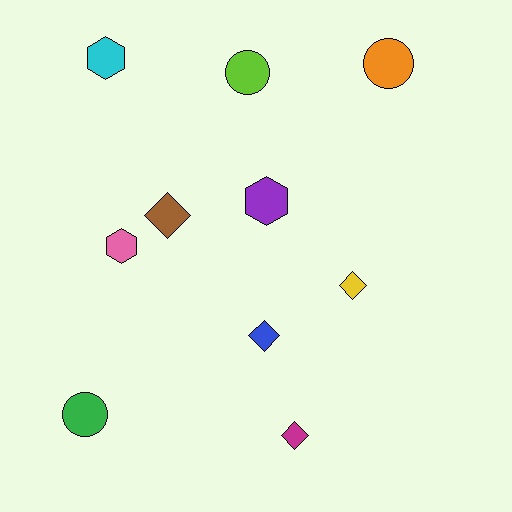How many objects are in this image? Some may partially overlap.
There are 10 objects.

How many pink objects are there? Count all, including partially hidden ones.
There is 1 pink object.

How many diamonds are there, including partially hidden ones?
There are 4 diamonds.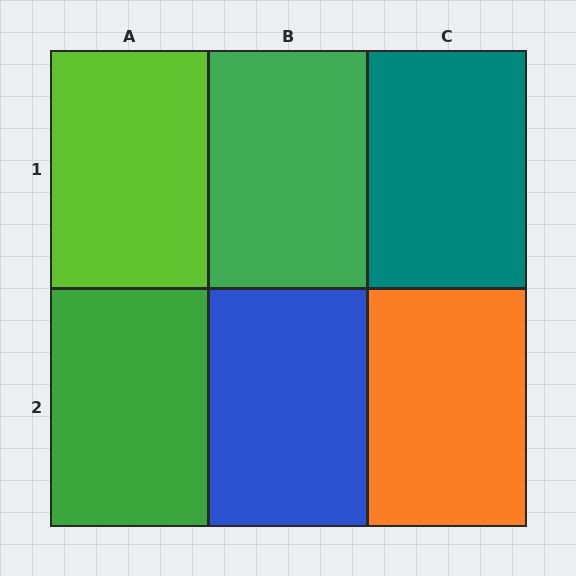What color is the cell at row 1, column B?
Green.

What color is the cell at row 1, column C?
Teal.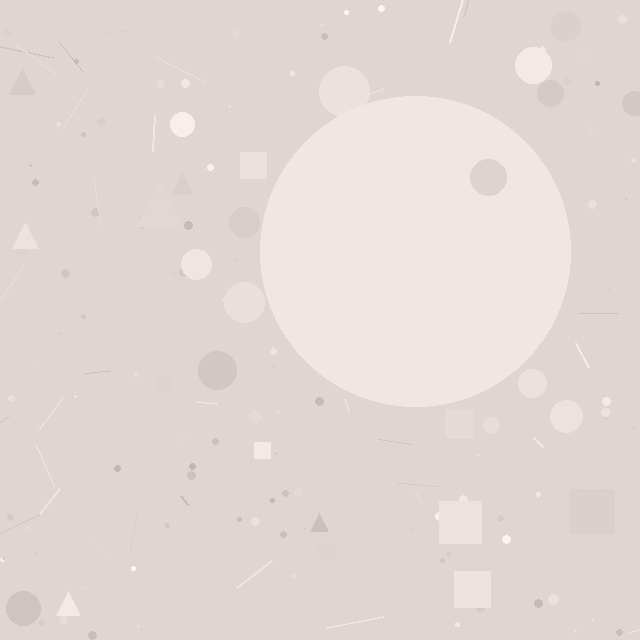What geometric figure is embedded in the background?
A circle is embedded in the background.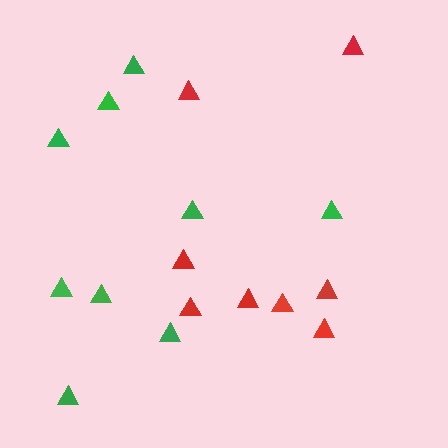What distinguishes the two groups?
There are 2 groups: one group of green triangles (9) and one group of red triangles (8).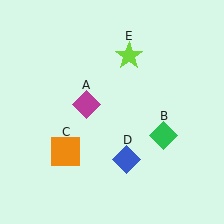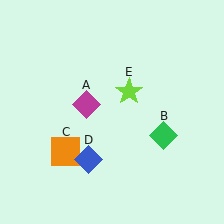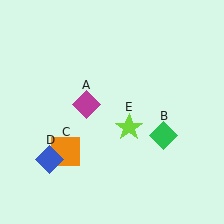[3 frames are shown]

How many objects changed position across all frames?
2 objects changed position: blue diamond (object D), lime star (object E).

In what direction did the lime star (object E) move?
The lime star (object E) moved down.